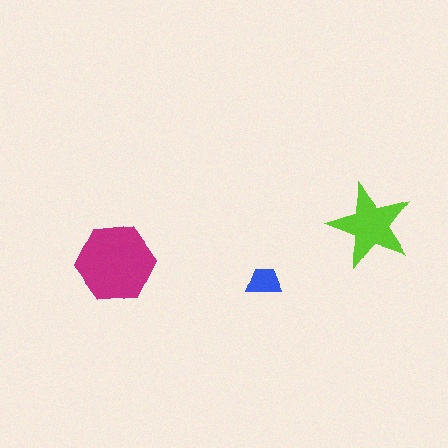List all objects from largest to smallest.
The magenta hexagon, the lime star, the blue trapezoid.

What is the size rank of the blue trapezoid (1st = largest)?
3rd.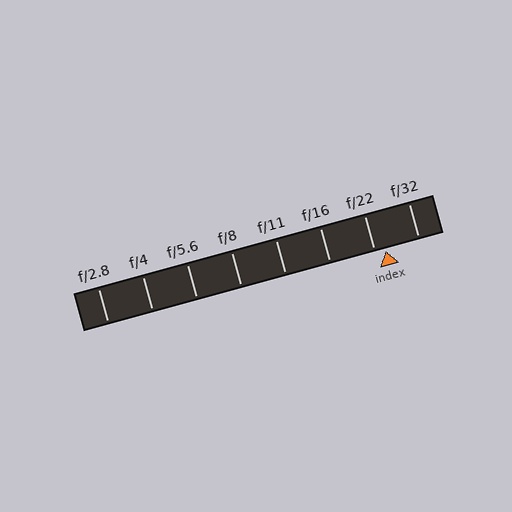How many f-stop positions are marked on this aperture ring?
There are 8 f-stop positions marked.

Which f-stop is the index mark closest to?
The index mark is closest to f/22.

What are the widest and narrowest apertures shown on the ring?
The widest aperture shown is f/2.8 and the narrowest is f/32.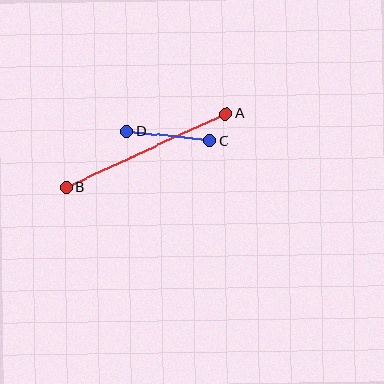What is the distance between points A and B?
The distance is approximately 176 pixels.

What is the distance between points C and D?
The distance is approximately 84 pixels.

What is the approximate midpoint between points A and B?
The midpoint is at approximately (146, 150) pixels.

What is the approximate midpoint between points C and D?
The midpoint is at approximately (168, 136) pixels.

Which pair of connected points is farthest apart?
Points A and B are farthest apart.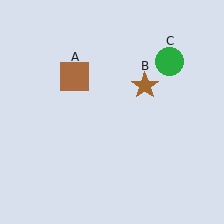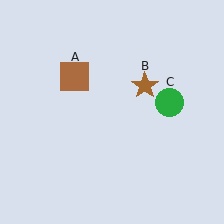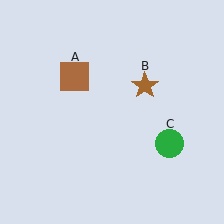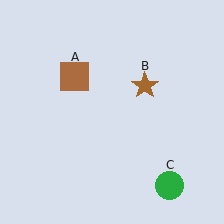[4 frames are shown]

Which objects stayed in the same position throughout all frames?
Brown square (object A) and brown star (object B) remained stationary.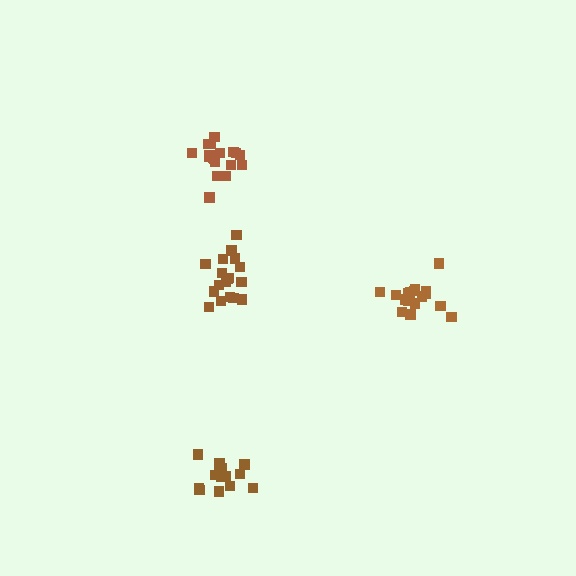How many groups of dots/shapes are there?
There are 4 groups.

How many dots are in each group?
Group 1: 19 dots, Group 2: 14 dots, Group 3: 19 dots, Group 4: 18 dots (70 total).